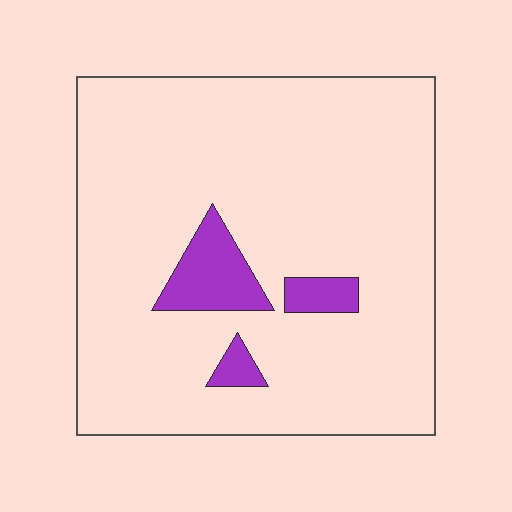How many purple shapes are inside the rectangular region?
3.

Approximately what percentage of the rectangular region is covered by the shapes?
Approximately 10%.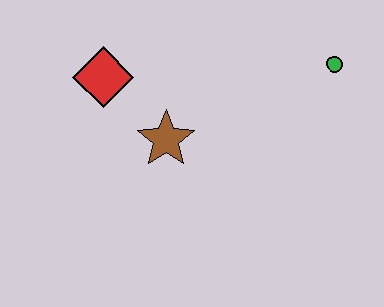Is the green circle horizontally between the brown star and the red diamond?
No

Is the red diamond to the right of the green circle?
No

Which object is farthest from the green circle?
The red diamond is farthest from the green circle.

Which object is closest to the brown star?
The red diamond is closest to the brown star.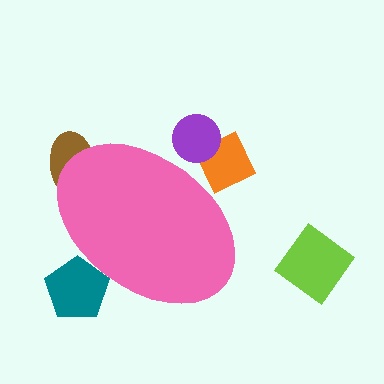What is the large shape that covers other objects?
A pink ellipse.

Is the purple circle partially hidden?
Yes, the purple circle is partially hidden behind the pink ellipse.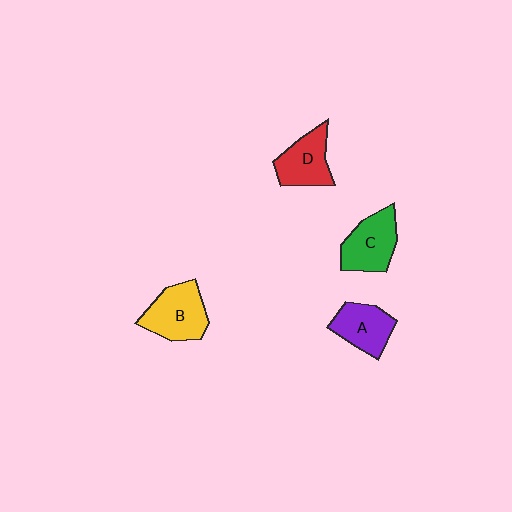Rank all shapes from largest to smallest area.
From largest to smallest: B (yellow), C (green), D (red), A (purple).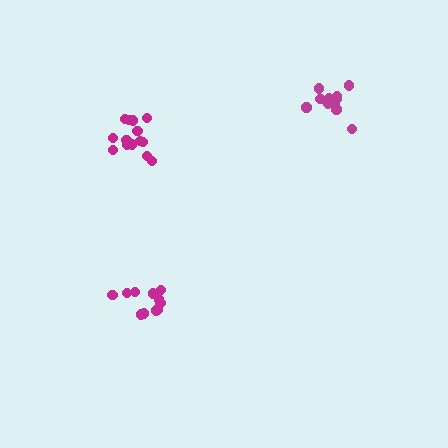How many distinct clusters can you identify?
There are 3 distinct clusters.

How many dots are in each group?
Group 1: 11 dots, Group 2: 11 dots, Group 3: 14 dots (36 total).